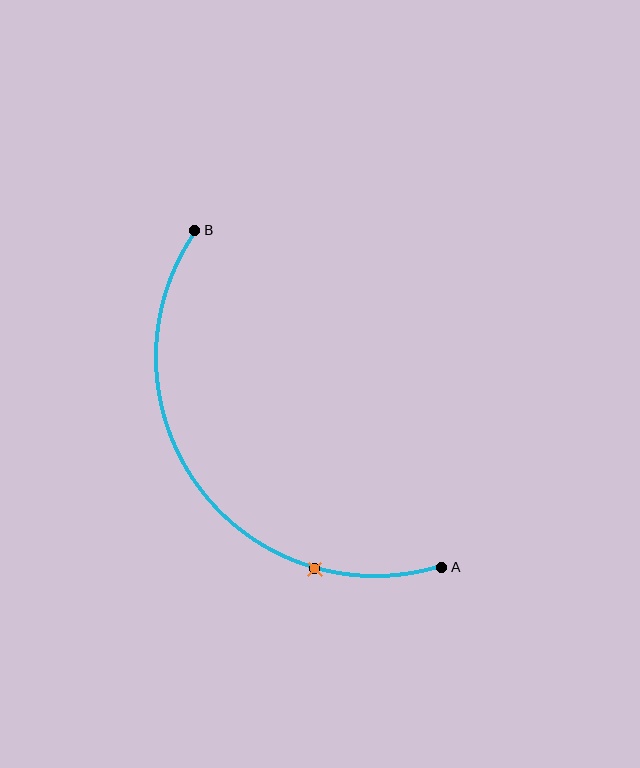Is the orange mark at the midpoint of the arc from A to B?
No. The orange mark lies on the arc but is closer to endpoint A. The arc midpoint would be at the point on the curve equidistant along the arc from both A and B.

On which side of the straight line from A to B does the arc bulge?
The arc bulges below and to the left of the straight line connecting A and B.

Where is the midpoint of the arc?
The arc midpoint is the point on the curve farthest from the straight line joining A and B. It sits below and to the left of that line.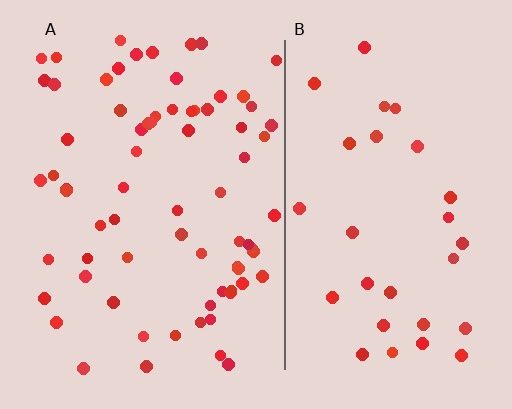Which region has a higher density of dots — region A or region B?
A (the left).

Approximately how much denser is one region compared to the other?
Approximately 2.4× — region A over region B.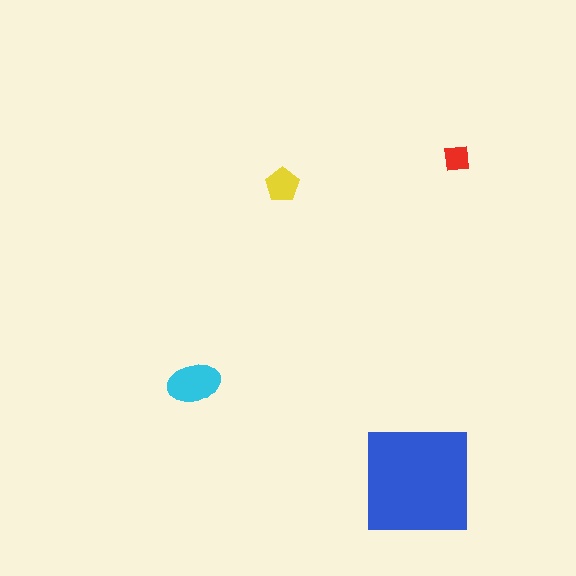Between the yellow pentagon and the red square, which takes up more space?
The yellow pentagon.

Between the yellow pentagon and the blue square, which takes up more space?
The blue square.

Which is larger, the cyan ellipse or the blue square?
The blue square.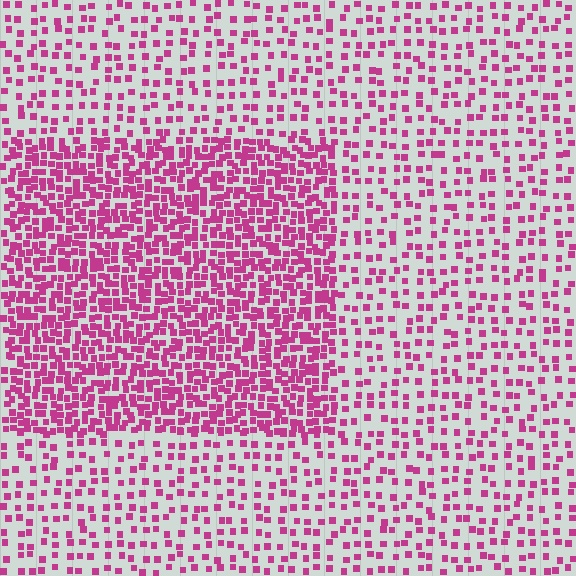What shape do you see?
I see a rectangle.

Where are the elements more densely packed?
The elements are more densely packed inside the rectangle boundary.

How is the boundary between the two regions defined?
The boundary is defined by a change in element density (approximately 2.4x ratio). All elements are the same color, size, and shape.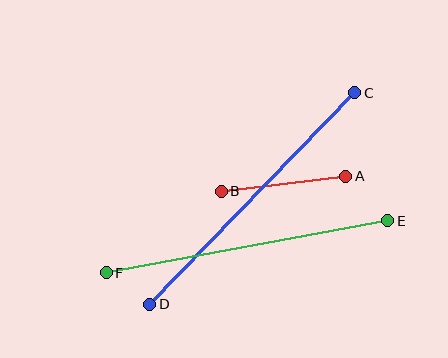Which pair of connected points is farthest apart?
Points C and D are farthest apart.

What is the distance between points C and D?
The distance is approximately 294 pixels.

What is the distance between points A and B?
The distance is approximately 125 pixels.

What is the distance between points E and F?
The distance is approximately 286 pixels.